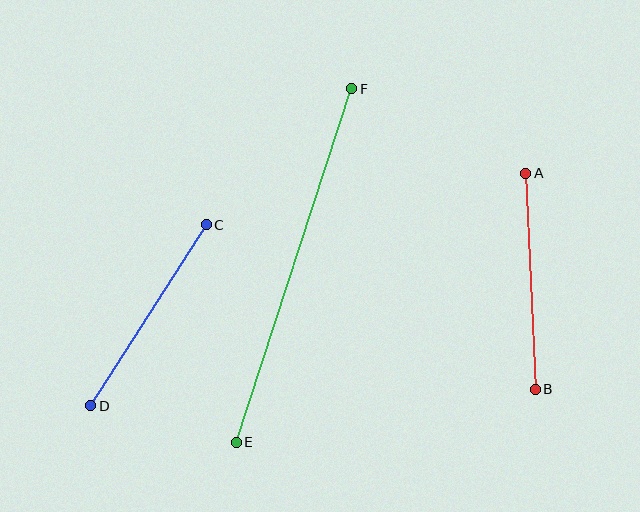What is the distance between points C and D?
The distance is approximately 215 pixels.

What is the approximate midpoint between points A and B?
The midpoint is at approximately (530, 281) pixels.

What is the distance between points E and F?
The distance is approximately 372 pixels.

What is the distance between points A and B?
The distance is approximately 216 pixels.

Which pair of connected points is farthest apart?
Points E and F are farthest apart.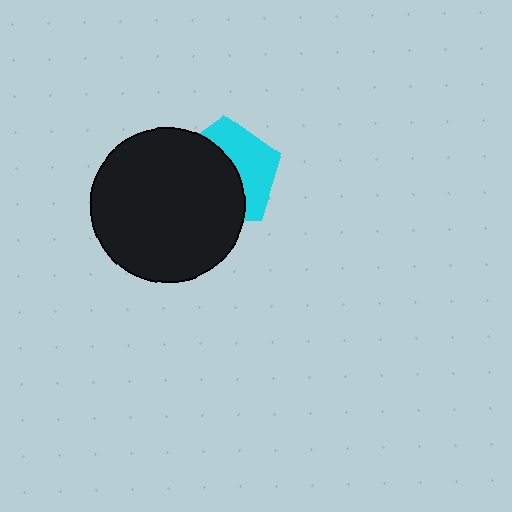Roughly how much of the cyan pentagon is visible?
A small part of it is visible (roughly 43%).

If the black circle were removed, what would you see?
You would see the complete cyan pentagon.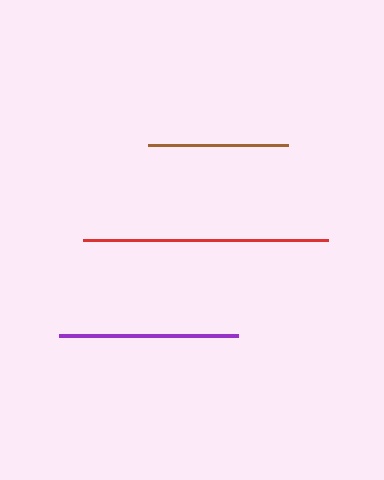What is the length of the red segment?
The red segment is approximately 245 pixels long.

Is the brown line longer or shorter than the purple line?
The purple line is longer than the brown line.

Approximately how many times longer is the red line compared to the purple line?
The red line is approximately 1.4 times the length of the purple line.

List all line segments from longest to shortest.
From longest to shortest: red, purple, brown.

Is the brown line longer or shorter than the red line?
The red line is longer than the brown line.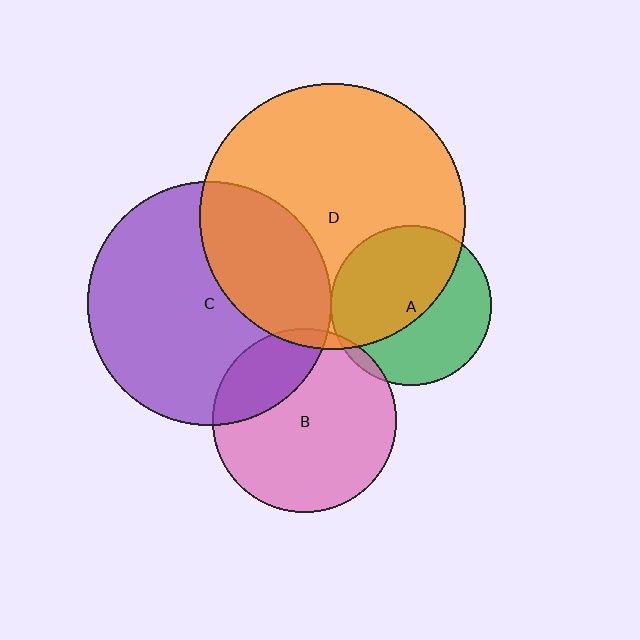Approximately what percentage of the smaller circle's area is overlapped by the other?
Approximately 5%.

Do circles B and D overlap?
Yes.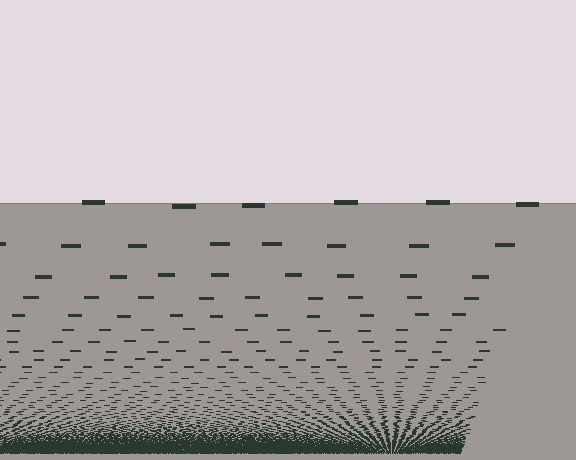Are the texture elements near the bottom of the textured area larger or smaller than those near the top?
Smaller. The gradient is inverted — elements near the bottom are smaller and denser.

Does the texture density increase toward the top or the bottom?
Density increases toward the bottom.